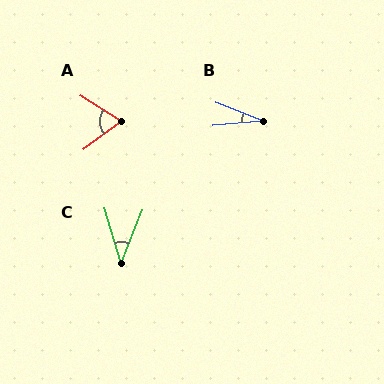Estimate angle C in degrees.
Approximately 39 degrees.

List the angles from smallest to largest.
B (27°), C (39°), A (69°).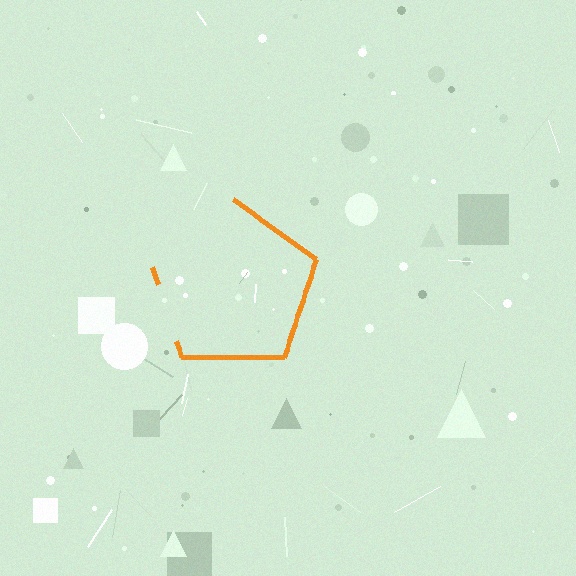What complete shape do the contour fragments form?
The contour fragments form a pentagon.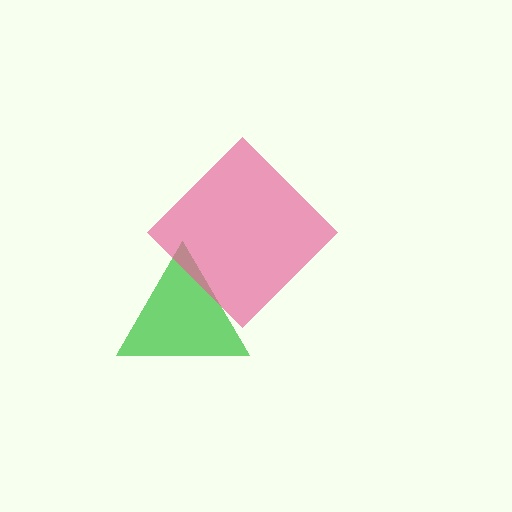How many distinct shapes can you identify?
There are 2 distinct shapes: a green triangle, a pink diamond.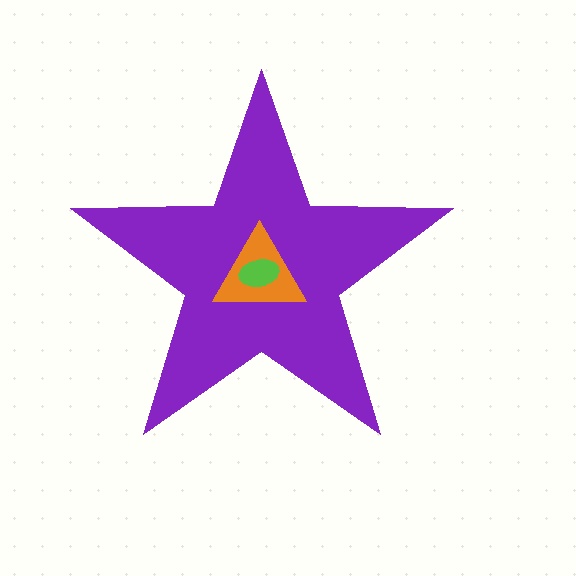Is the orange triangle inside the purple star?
Yes.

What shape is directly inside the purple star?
The orange triangle.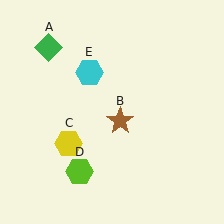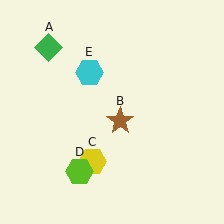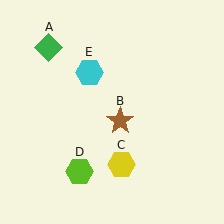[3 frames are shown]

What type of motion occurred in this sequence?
The yellow hexagon (object C) rotated counterclockwise around the center of the scene.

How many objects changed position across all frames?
1 object changed position: yellow hexagon (object C).